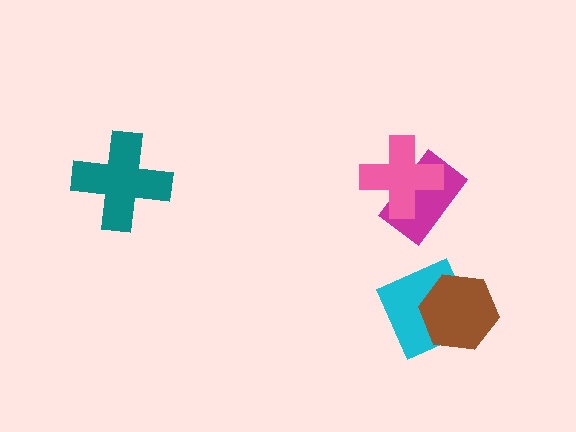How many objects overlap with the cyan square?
1 object overlaps with the cyan square.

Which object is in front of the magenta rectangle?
The pink cross is in front of the magenta rectangle.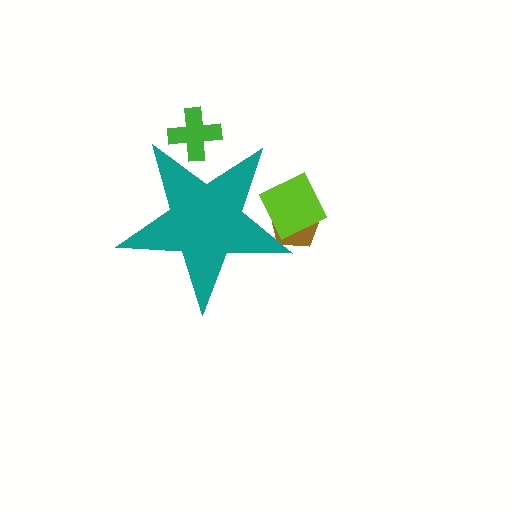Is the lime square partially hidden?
Yes, the lime square is partially hidden behind the teal star.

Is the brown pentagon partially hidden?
Yes, the brown pentagon is partially hidden behind the teal star.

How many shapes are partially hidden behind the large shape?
3 shapes are partially hidden.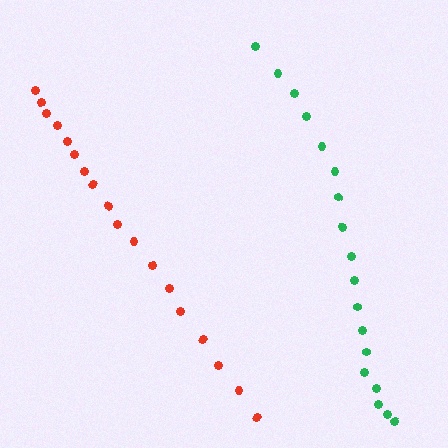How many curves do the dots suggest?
There are 2 distinct paths.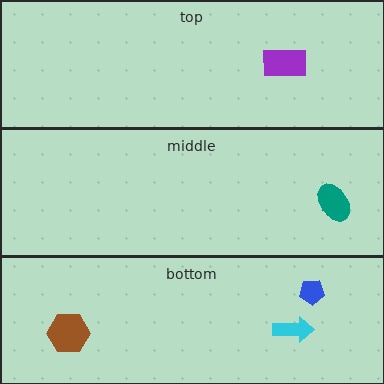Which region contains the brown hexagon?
The bottom region.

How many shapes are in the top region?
1.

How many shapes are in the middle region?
1.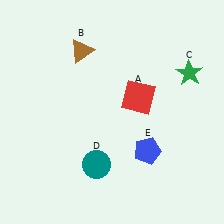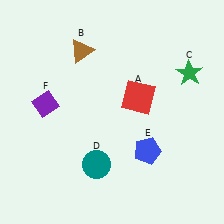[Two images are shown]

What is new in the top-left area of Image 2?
A purple diamond (F) was added in the top-left area of Image 2.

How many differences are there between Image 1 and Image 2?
There is 1 difference between the two images.